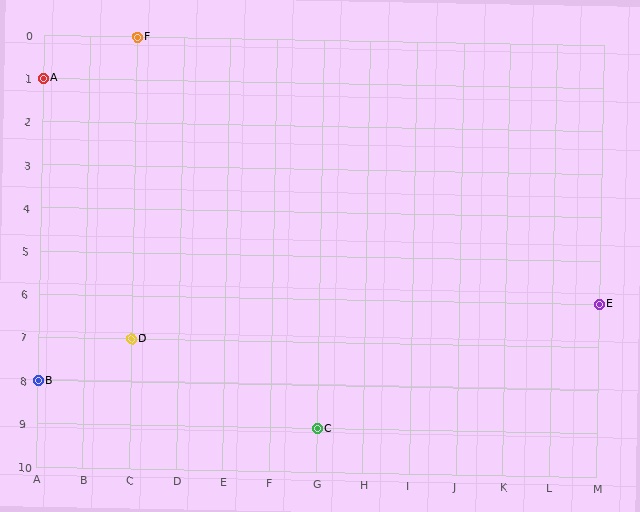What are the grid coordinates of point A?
Point A is at grid coordinates (A, 1).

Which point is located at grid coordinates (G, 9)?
Point C is at (G, 9).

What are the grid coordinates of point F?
Point F is at grid coordinates (C, 0).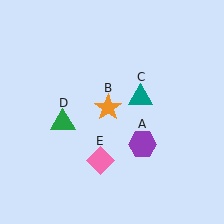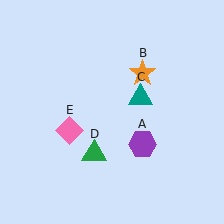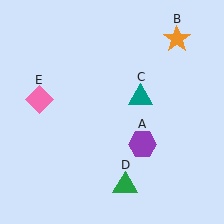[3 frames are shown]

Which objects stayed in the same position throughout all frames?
Purple hexagon (object A) and teal triangle (object C) remained stationary.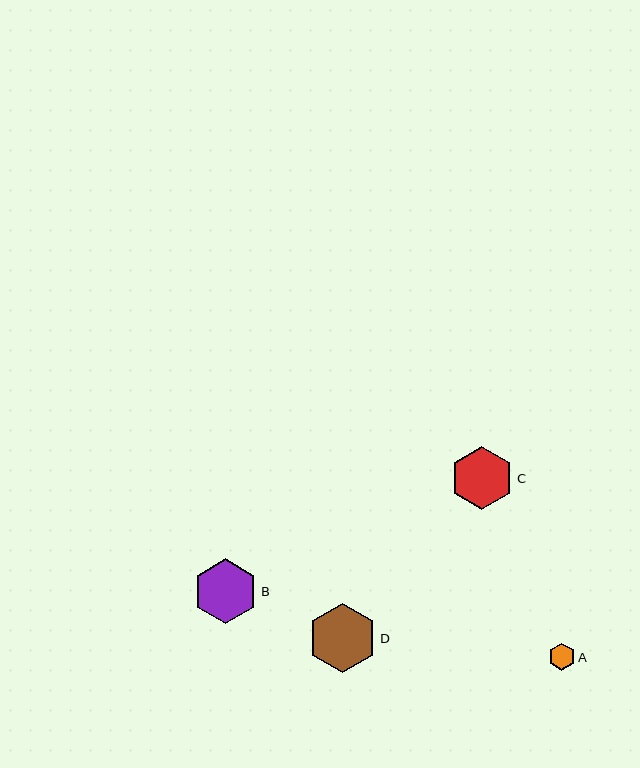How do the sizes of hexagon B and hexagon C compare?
Hexagon B and hexagon C are approximately the same size.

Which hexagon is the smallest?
Hexagon A is the smallest with a size of approximately 27 pixels.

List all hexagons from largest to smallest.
From largest to smallest: D, B, C, A.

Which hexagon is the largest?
Hexagon D is the largest with a size of approximately 69 pixels.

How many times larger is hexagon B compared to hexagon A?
Hexagon B is approximately 2.4 times the size of hexagon A.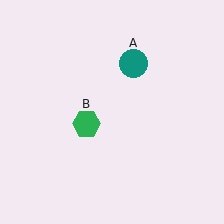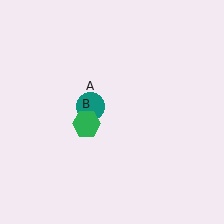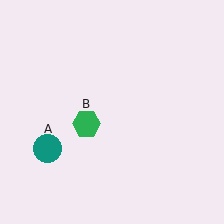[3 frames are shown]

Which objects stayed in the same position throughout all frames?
Green hexagon (object B) remained stationary.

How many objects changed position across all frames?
1 object changed position: teal circle (object A).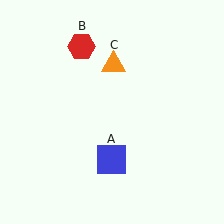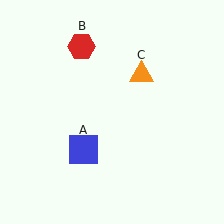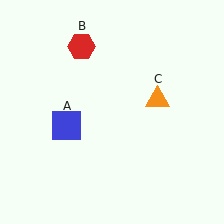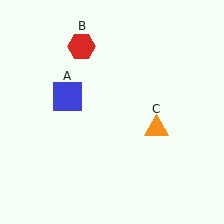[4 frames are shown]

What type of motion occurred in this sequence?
The blue square (object A), orange triangle (object C) rotated clockwise around the center of the scene.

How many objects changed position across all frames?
2 objects changed position: blue square (object A), orange triangle (object C).